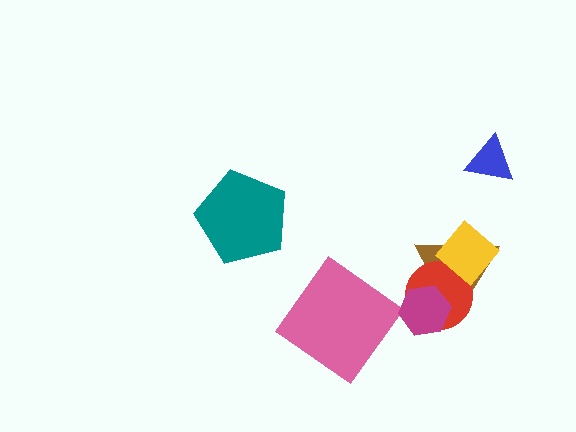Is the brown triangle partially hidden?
Yes, it is partially covered by another shape.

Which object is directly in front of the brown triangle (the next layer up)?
The red circle is directly in front of the brown triangle.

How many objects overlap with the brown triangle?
3 objects overlap with the brown triangle.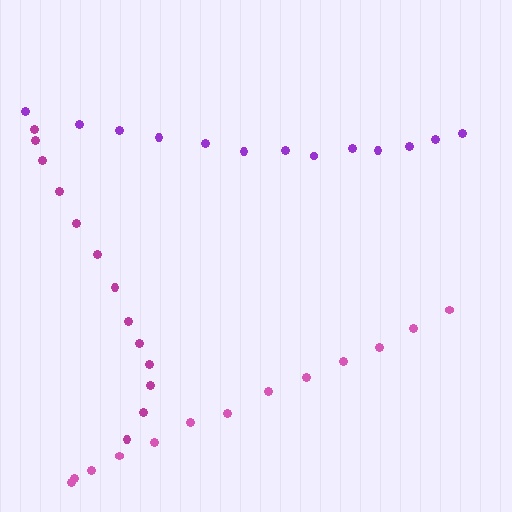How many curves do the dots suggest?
There are 3 distinct paths.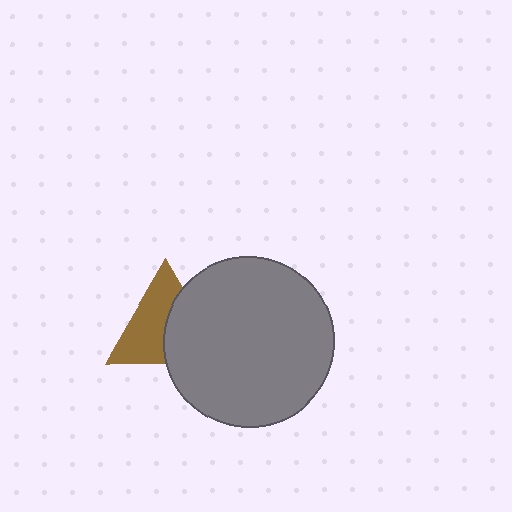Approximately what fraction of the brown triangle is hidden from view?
Roughly 45% of the brown triangle is hidden behind the gray circle.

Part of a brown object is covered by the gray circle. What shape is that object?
It is a triangle.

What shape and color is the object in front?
The object in front is a gray circle.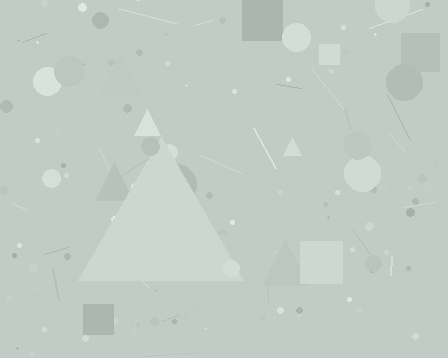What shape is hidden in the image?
A triangle is hidden in the image.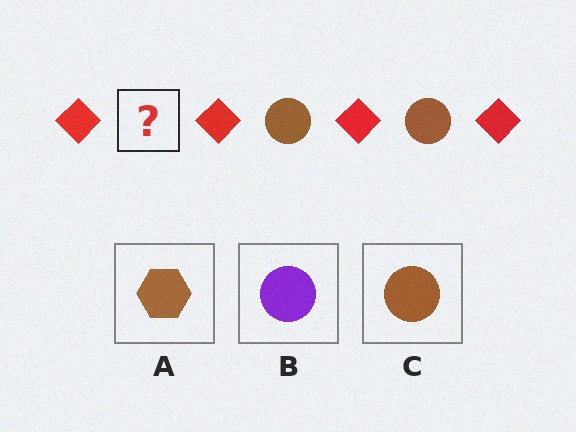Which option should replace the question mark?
Option C.